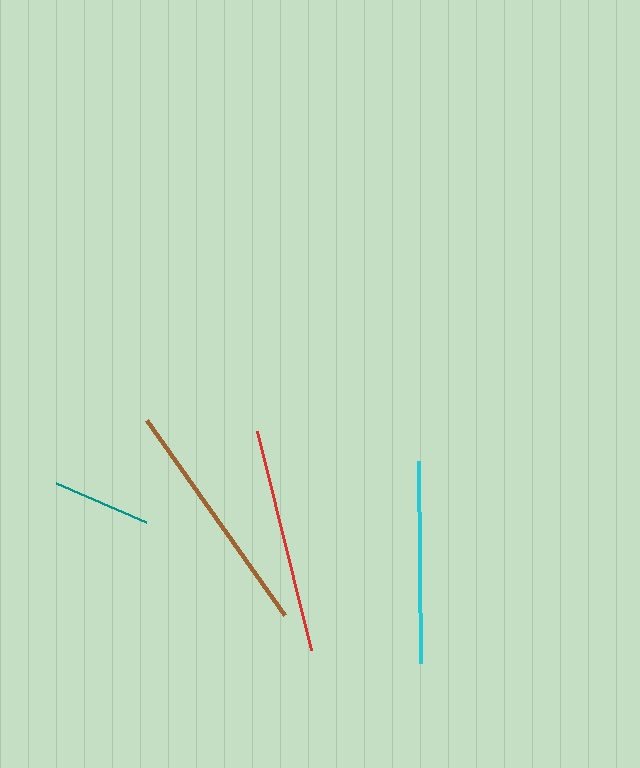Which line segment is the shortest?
The teal line is the shortest at approximately 97 pixels.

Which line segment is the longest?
The brown line is the longest at approximately 239 pixels.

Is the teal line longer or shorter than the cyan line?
The cyan line is longer than the teal line.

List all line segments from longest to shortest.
From longest to shortest: brown, red, cyan, teal.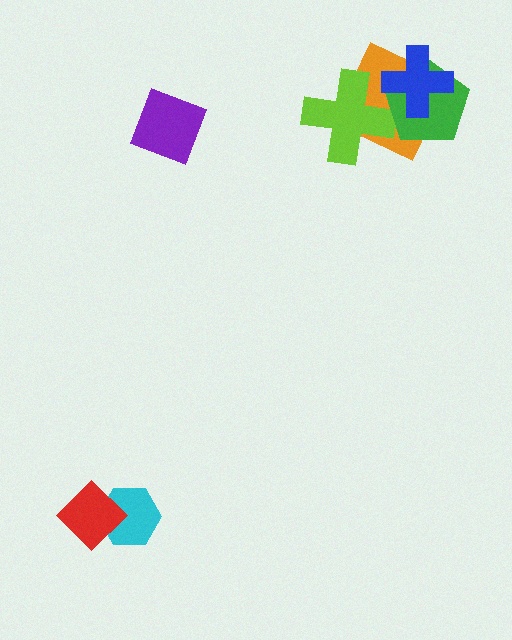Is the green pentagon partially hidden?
Yes, it is partially covered by another shape.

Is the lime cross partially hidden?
Yes, it is partially covered by another shape.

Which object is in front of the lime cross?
The green pentagon is in front of the lime cross.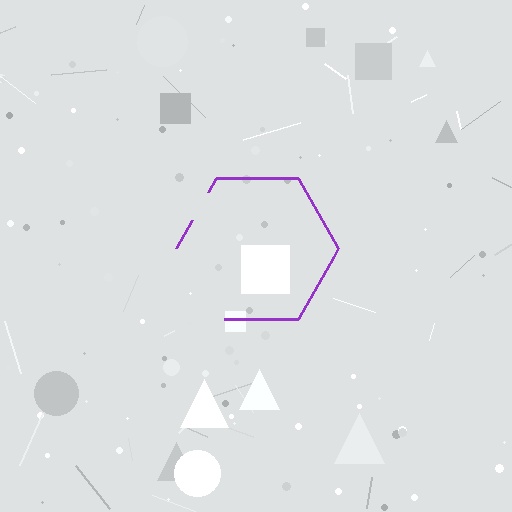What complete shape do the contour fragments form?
The contour fragments form a hexagon.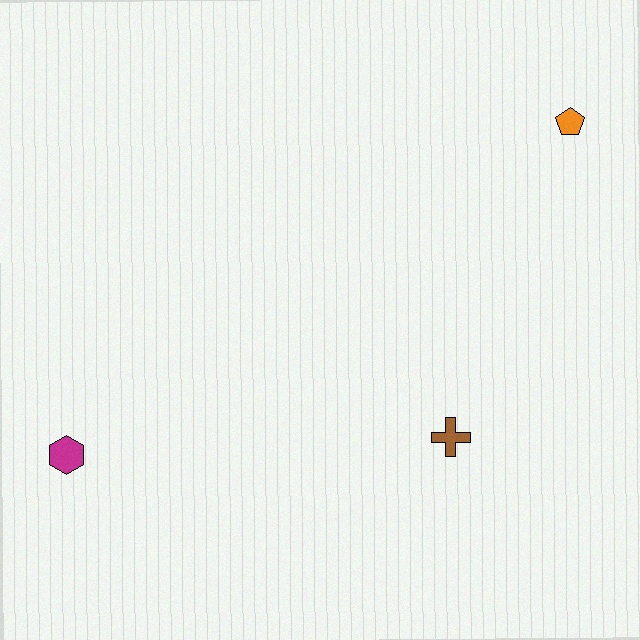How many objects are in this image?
There are 3 objects.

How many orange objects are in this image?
There is 1 orange object.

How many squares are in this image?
There are no squares.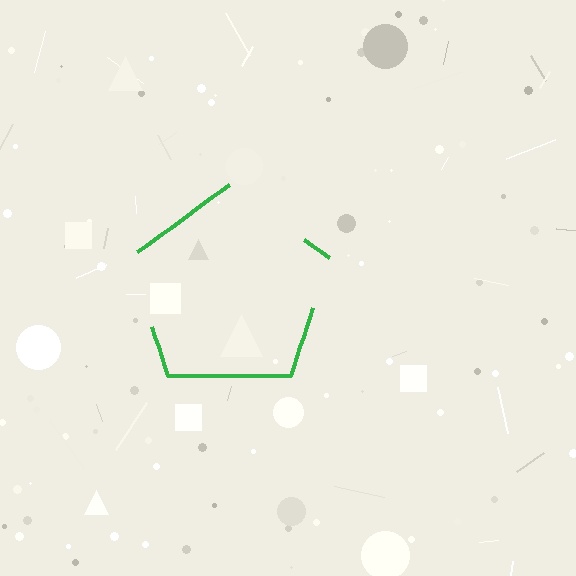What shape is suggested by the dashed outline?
The dashed outline suggests a pentagon.